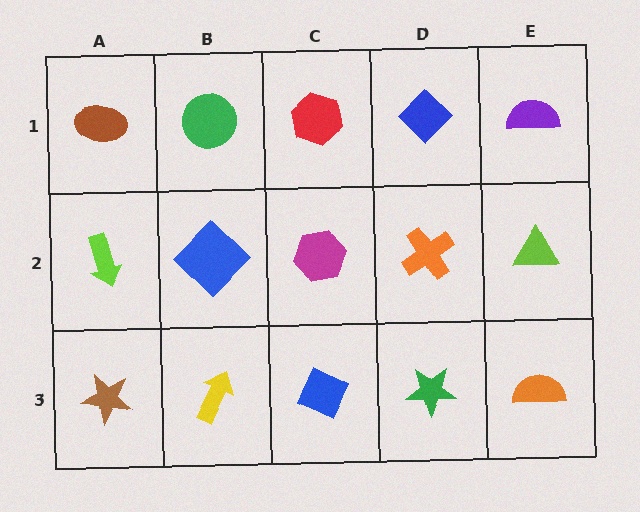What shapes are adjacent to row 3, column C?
A magenta hexagon (row 2, column C), a yellow arrow (row 3, column B), a green star (row 3, column D).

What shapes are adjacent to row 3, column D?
An orange cross (row 2, column D), a blue diamond (row 3, column C), an orange semicircle (row 3, column E).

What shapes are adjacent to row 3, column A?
A lime arrow (row 2, column A), a yellow arrow (row 3, column B).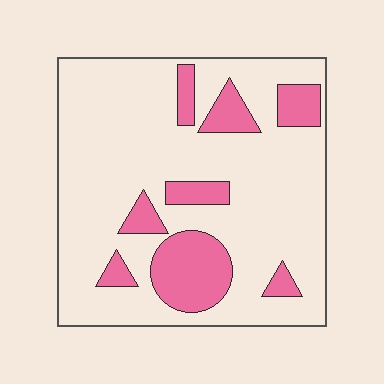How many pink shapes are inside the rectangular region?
8.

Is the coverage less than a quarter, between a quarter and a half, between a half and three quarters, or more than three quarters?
Less than a quarter.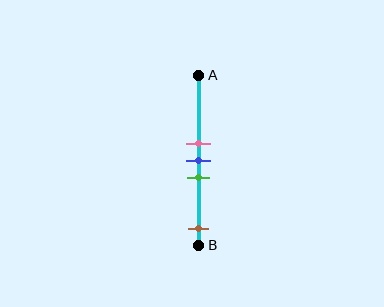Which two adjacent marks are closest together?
The pink and blue marks are the closest adjacent pair.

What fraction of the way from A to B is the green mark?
The green mark is approximately 60% (0.6) of the way from A to B.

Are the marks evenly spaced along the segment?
No, the marks are not evenly spaced.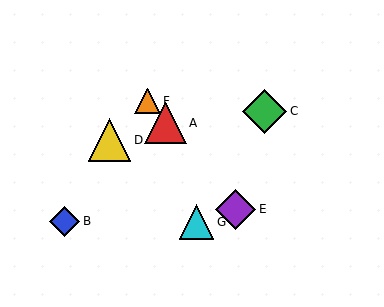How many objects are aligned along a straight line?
3 objects (A, E, F) are aligned along a straight line.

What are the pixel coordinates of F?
Object F is at (147, 101).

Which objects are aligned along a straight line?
Objects A, E, F are aligned along a straight line.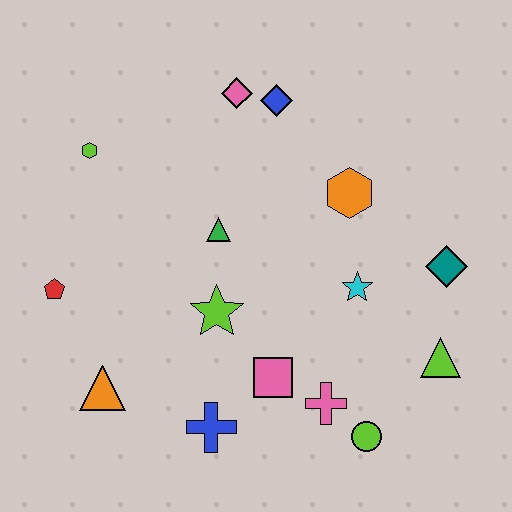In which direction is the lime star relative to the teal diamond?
The lime star is to the left of the teal diamond.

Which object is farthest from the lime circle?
The lime hexagon is farthest from the lime circle.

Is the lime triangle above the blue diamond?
No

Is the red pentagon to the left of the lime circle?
Yes